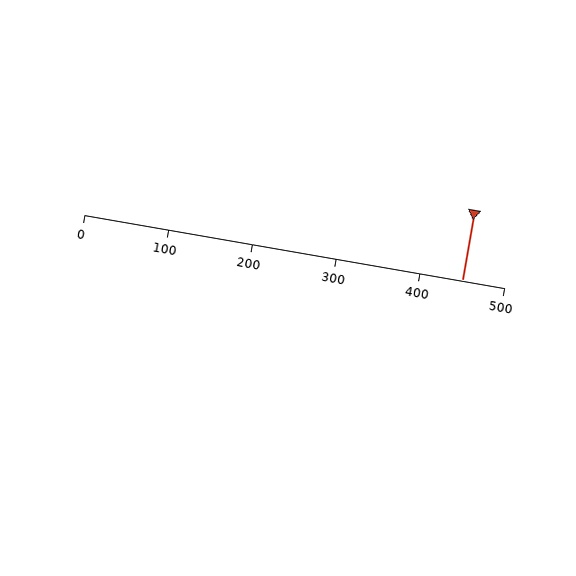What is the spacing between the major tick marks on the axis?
The major ticks are spaced 100 apart.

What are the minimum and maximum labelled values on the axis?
The axis runs from 0 to 500.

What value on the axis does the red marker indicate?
The marker indicates approximately 450.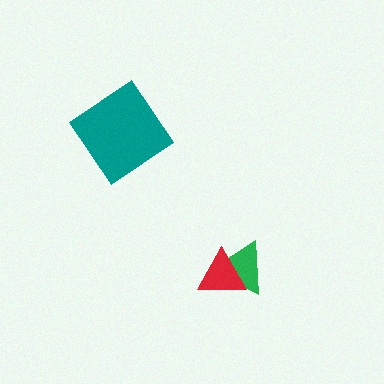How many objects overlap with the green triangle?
1 object overlaps with the green triangle.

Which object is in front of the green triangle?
The red triangle is in front of the green triangle.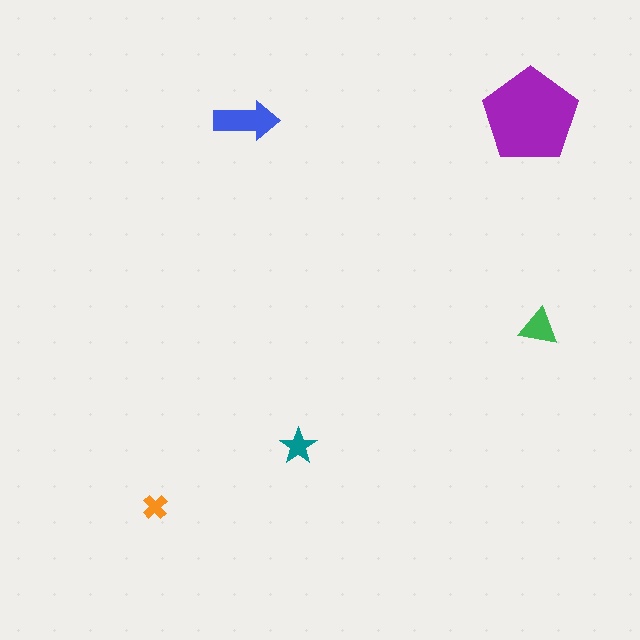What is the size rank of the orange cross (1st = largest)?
5th.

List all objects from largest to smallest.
The purple pentagon, the blue arrow, the green triangle, the teal star, the orange cross.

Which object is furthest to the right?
The green triangle is rightmost.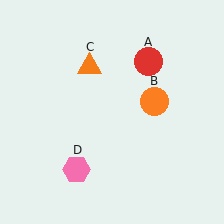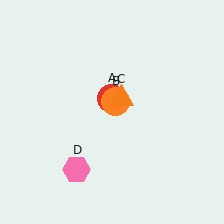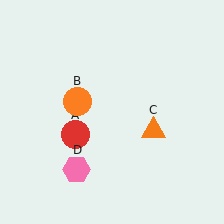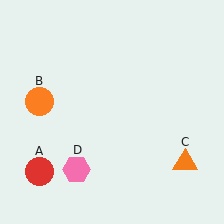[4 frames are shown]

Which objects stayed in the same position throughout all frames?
Pink hexagon (object D) remained stationary.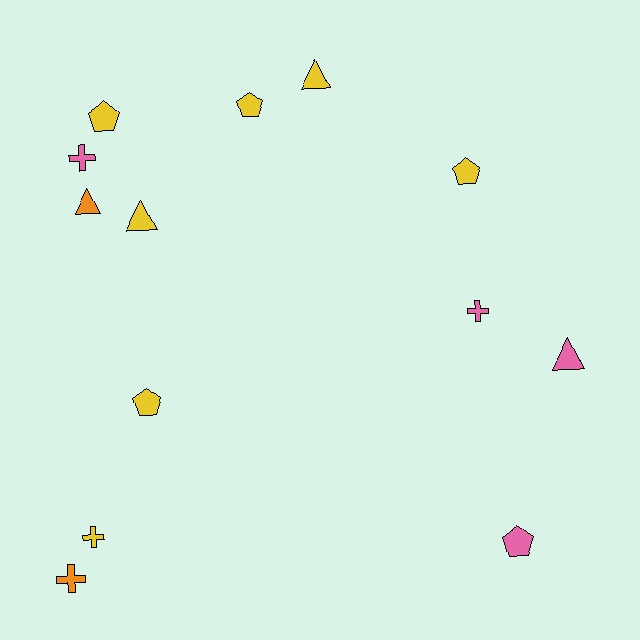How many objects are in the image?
There are 13 objects.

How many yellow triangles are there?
There are 2 yellow triangles.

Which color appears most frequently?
Yellow, with 7 objects.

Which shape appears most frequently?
Pentagon, with 5 objects.